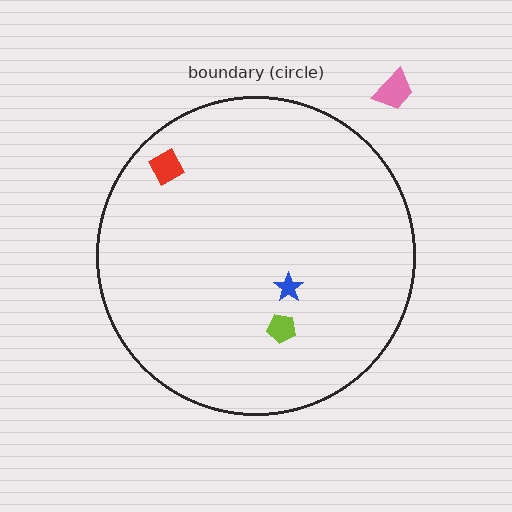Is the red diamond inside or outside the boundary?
Inside.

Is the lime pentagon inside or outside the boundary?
Inside.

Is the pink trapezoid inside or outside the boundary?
Outside.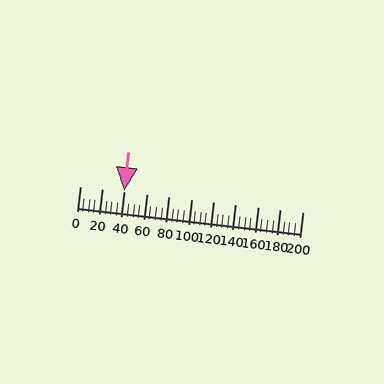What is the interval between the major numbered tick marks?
The major tick marks are spaced 20 units apart.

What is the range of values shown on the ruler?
The ruler shows values from 0 to 200.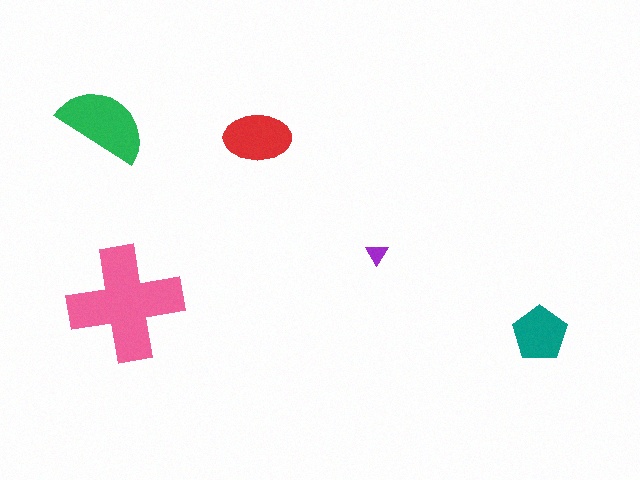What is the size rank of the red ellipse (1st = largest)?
3rd.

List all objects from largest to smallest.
The pink cross, the green semicircle, the red ellipse, the teal pentagon, the purple triangle.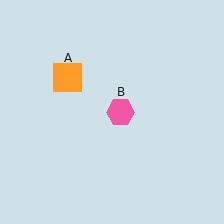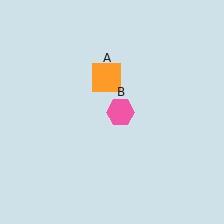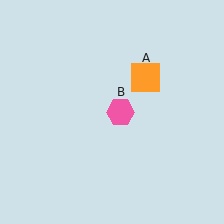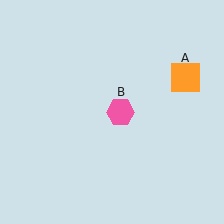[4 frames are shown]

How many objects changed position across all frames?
1 object changed position: orange square (object A).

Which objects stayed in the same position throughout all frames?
Pink hexagon (object B) remained stationary.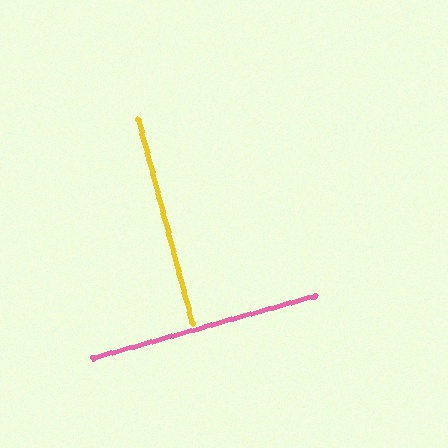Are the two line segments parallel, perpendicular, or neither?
Perpendicular — they meet at approximately 89°.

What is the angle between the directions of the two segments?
Approximately 89 degrees.